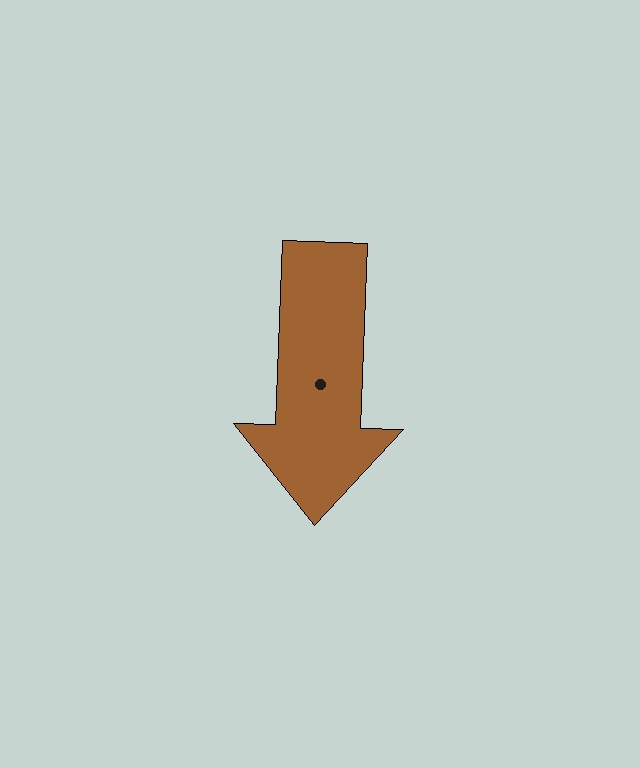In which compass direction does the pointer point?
South.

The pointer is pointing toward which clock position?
Roughly 6 o'clock.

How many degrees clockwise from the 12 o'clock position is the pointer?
Approximately 182 degrees.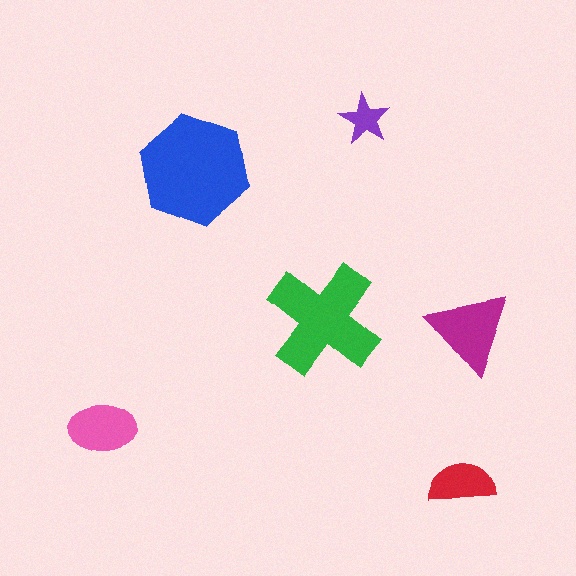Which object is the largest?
The blue hexagon.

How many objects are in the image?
There are 6 objects in the image.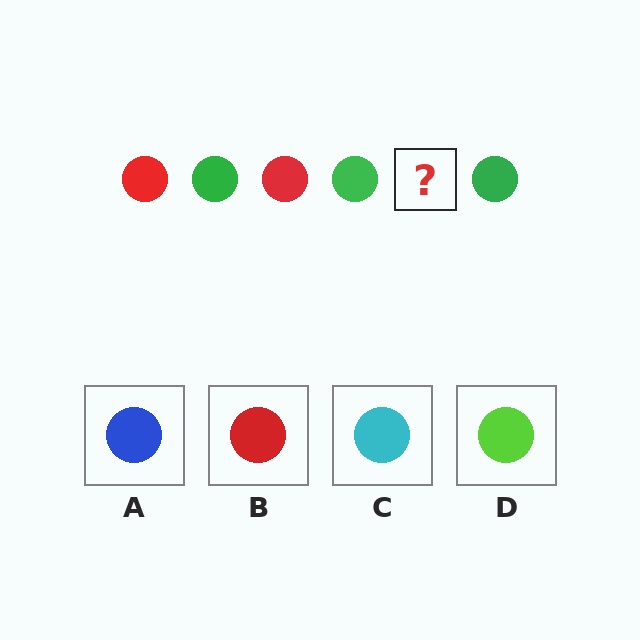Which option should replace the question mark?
Option B.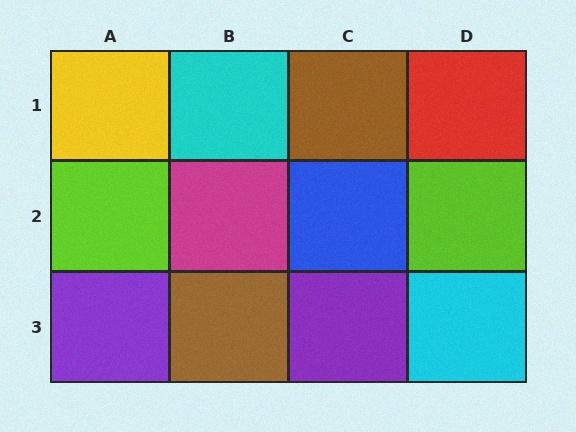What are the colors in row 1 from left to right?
Yellow, cyan, brown, red.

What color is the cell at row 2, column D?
Lime.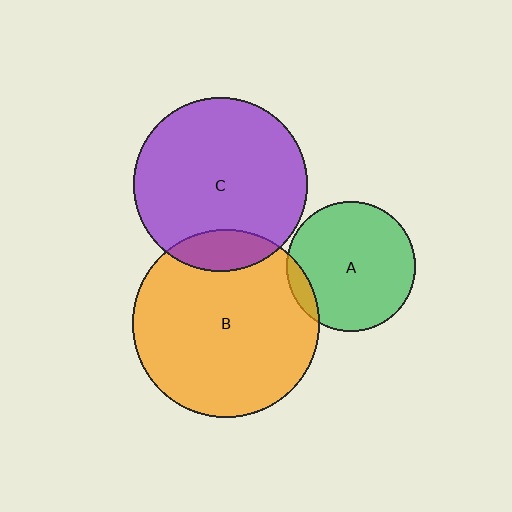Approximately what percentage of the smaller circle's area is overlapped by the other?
Approximately 15%.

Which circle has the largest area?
Circle B (orange).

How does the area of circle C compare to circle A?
Approximately 1.8 times.